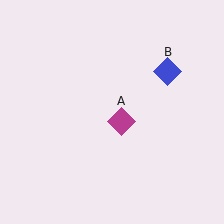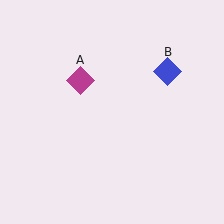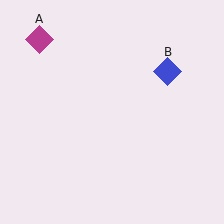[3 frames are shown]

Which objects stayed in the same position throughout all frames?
Blue diamond (object B) remained stationary.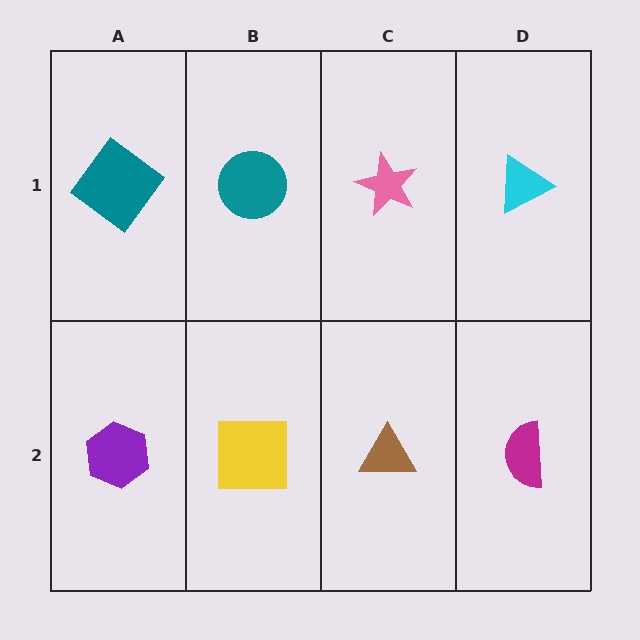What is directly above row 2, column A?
A teal diamond.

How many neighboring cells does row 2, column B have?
3.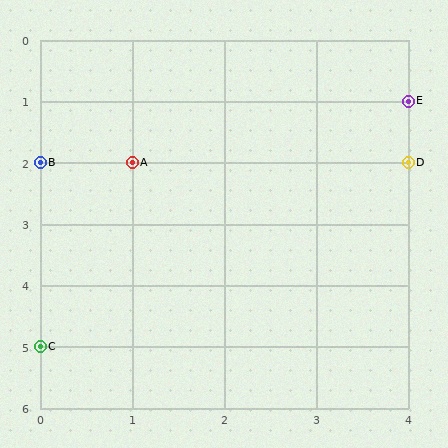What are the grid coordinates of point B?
Point B is at grid coordinates (0, 2).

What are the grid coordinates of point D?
Point D is at grid coordinates (4, 2).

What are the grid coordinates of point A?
Point A is at grid coordinates (1, 2).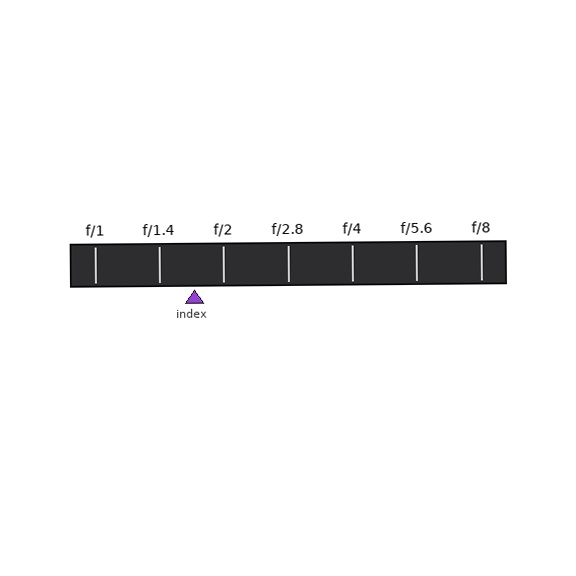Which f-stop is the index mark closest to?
The index mark is closest to f/2.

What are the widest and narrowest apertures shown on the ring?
The widest aperture shown is f/1 and the narrowest is f/8.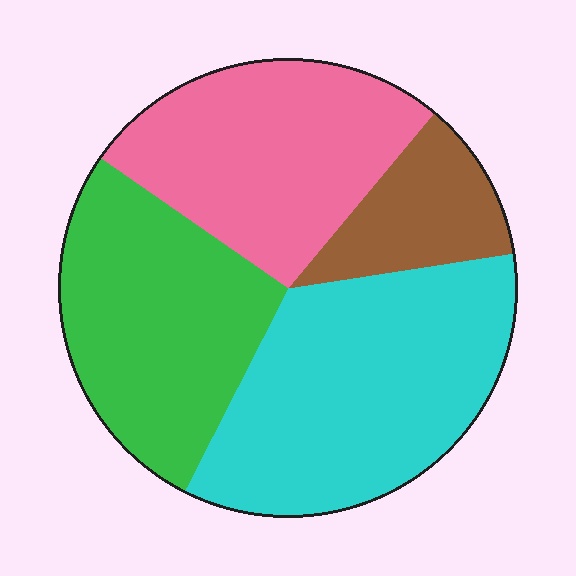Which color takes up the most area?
Cyan, at roughly 35%.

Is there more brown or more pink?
Pink.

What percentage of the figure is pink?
Pink takes up between a sixth and a third of the figure.